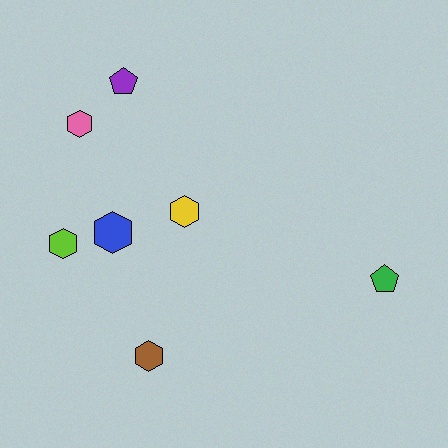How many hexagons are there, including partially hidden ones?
There are 5 hexagons.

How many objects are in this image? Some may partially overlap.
There are 7 objects.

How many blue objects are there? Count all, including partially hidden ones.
There is 1 blue object.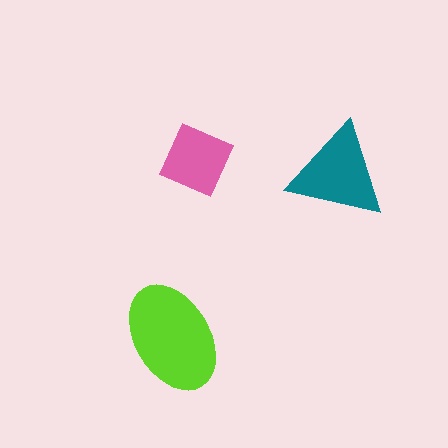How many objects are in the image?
There are 3 objects in the image.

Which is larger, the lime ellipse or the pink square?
The lime ellipse.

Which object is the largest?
The lime ellipse.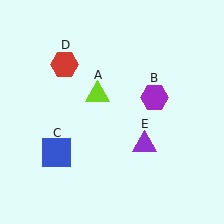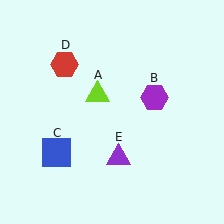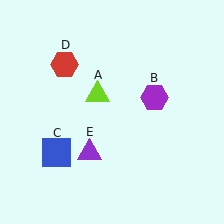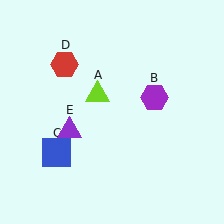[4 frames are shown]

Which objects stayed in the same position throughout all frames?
Lime triangle (object A) and purple hexagon (object B) and blue square (object C) and red hexagon (object D) remained stationary.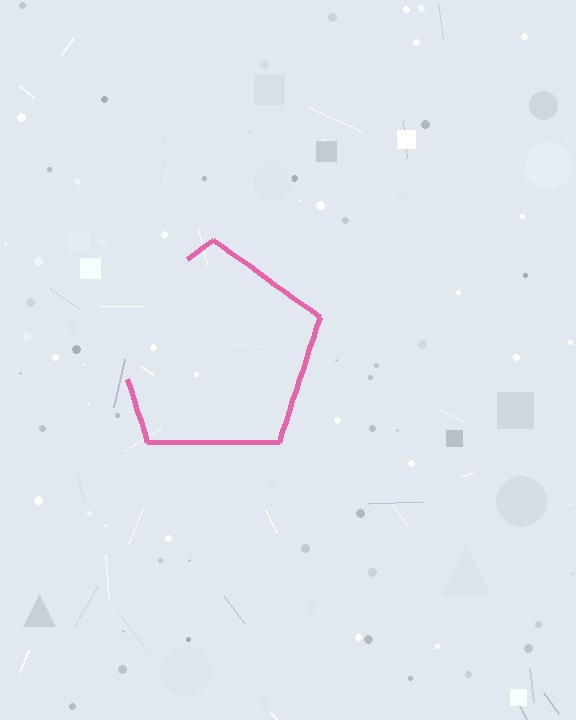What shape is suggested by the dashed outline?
The dashed outline suggests a pentagon.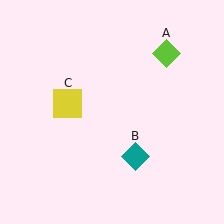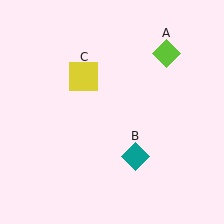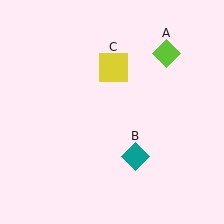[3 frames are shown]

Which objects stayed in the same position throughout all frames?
Lime diamond (object A) and teal diamond (object B) remained stationary.